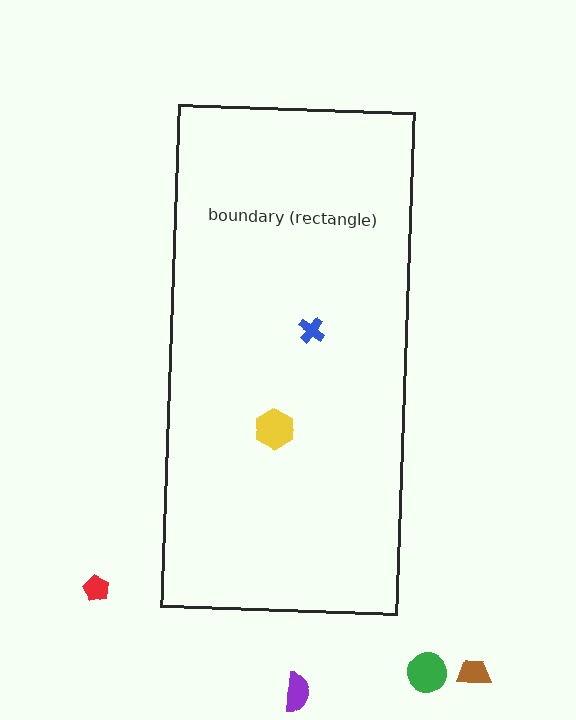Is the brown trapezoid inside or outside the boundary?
Outside.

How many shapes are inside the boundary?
2 inside, 4 outside.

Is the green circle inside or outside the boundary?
Outside.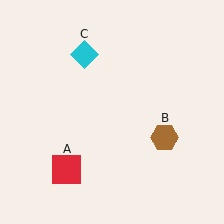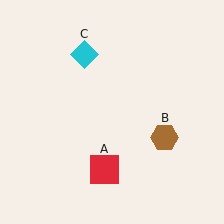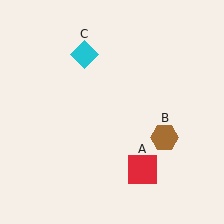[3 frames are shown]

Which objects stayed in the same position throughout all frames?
Brown hexagon (object B) and cyan diamond (object C) remained stationary.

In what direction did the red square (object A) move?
The red square (object A) moved right.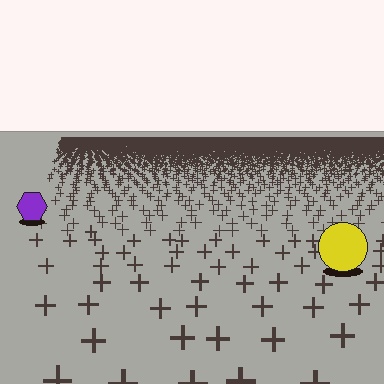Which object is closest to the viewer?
The yellow circle is closest. The texture marks near it are larger and more spread out.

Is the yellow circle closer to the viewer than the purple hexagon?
Yes. The yellow circle is closer — you can tell from the texture gradient: the ground texture is coarser near it.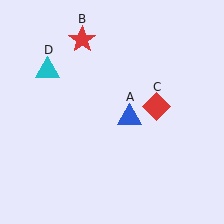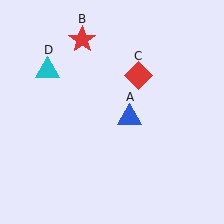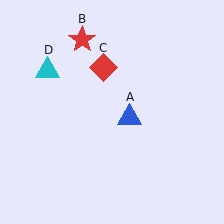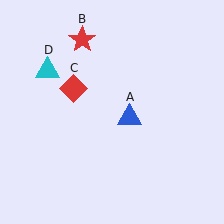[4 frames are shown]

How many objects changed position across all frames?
1 object changed position: red diamond (object C).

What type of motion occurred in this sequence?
The red diamond (object C) rotated counterclockwise around the center of the scene.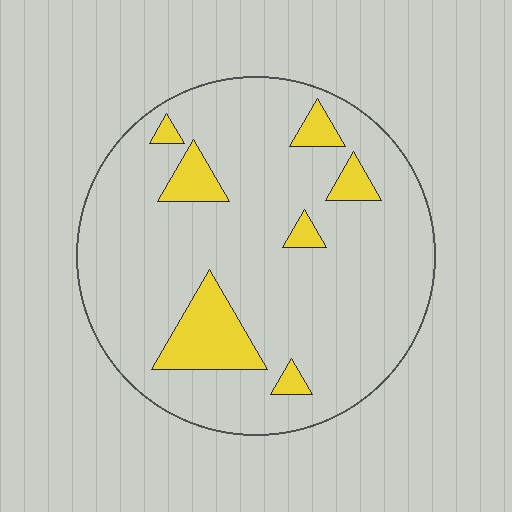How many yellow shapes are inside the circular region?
7.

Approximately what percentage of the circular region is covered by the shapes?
Approximately 15%.